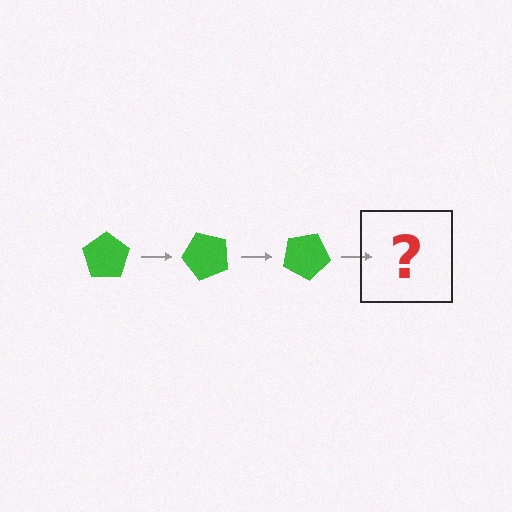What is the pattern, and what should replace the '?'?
The pattern is that the pentagon rotates 50 degrees each step. The '?' should be a green pentagon rotated 150 degrees.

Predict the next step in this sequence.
The next step is a green pentagon rotated 150 degrees.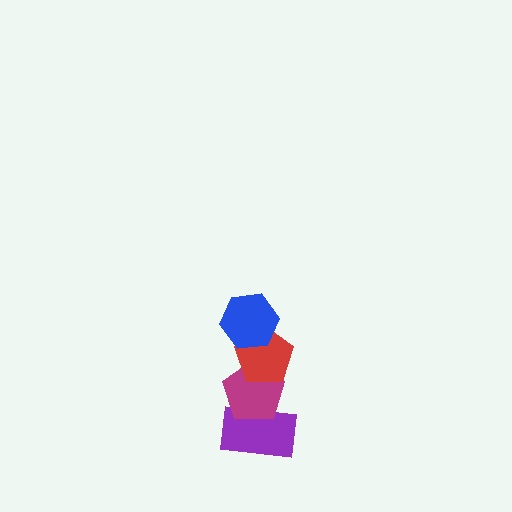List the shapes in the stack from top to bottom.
From top to bottom: the blue hexagon, the red pentagon, the magenta pentagon, the purple rectangle.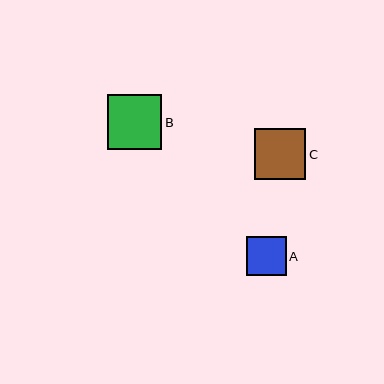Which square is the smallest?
Square A is the smallest with a size of approximately 39 pixels.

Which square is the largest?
Square B is the largest with a size of approximately 54 pixels.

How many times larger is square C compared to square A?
Square C is approximately 1.3 times the size of square A.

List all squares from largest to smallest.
From largest to smallest: B, C, A.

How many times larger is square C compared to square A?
Square C is approximately 1.3 times the size of square A.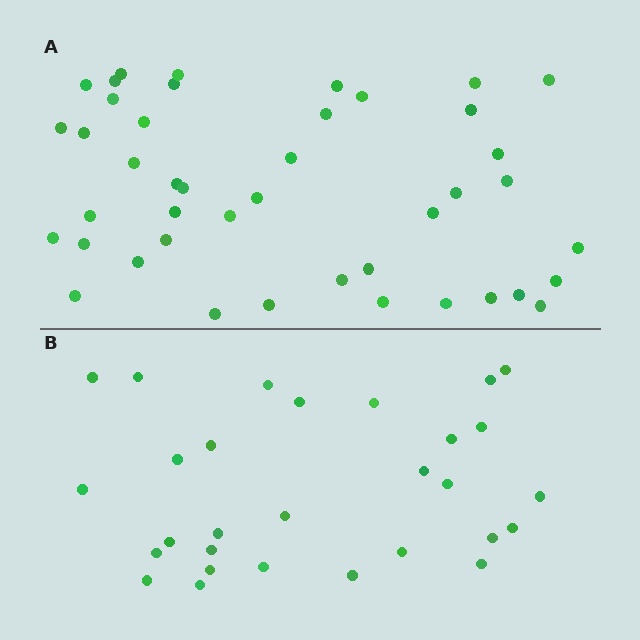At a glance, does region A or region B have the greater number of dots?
Region A (the top region) has more dots.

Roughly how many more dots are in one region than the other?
Region A has approximately 15 more dots than region B.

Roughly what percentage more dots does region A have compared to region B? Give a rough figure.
About 50% more.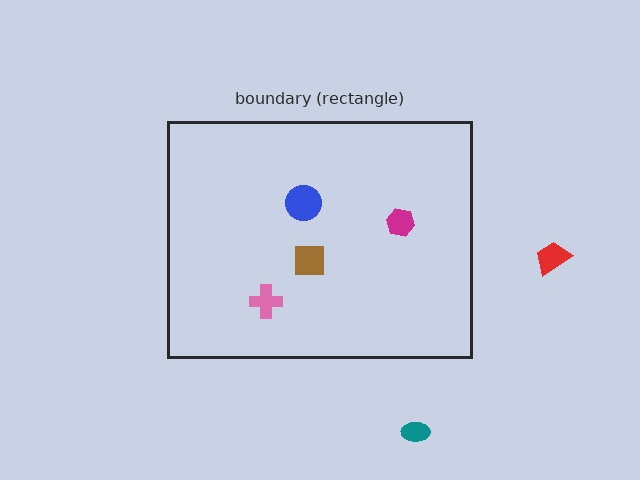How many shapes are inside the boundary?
4 inside, 2 outside.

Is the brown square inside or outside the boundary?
Inside.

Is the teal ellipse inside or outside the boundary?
Outside.